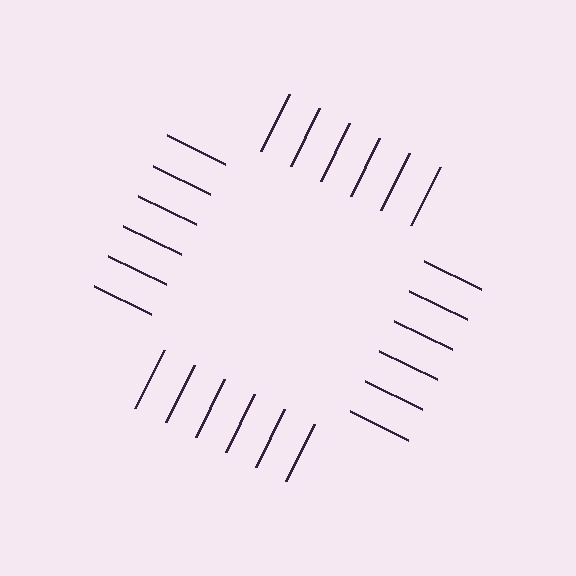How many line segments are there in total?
24 — 6 along each of the 4 edges.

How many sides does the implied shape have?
4 sides — the line-ends trace a square.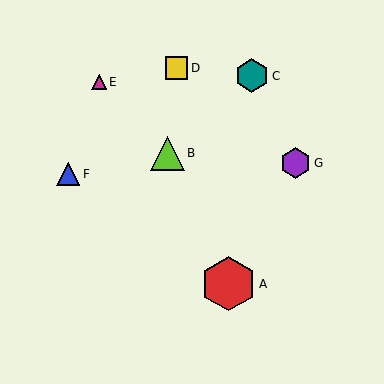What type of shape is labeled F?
Shape F is a blue triangle.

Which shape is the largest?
The red hexagon (labeled A) is the largest.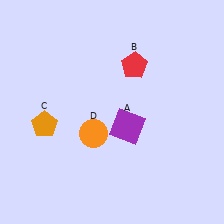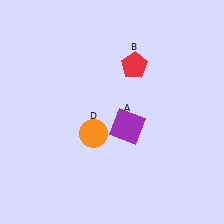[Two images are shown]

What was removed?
The orange pentagon (C) was removed in Image 2.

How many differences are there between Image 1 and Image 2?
There is 1 difference between the two images.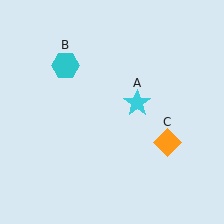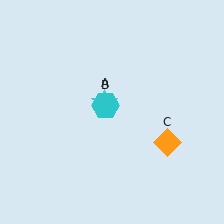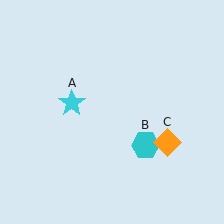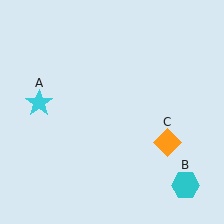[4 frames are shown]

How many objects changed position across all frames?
2 objects changed position: cyan star (object A), cyan hexagon (object B).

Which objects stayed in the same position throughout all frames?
Orange diamond (object C) remained stationary.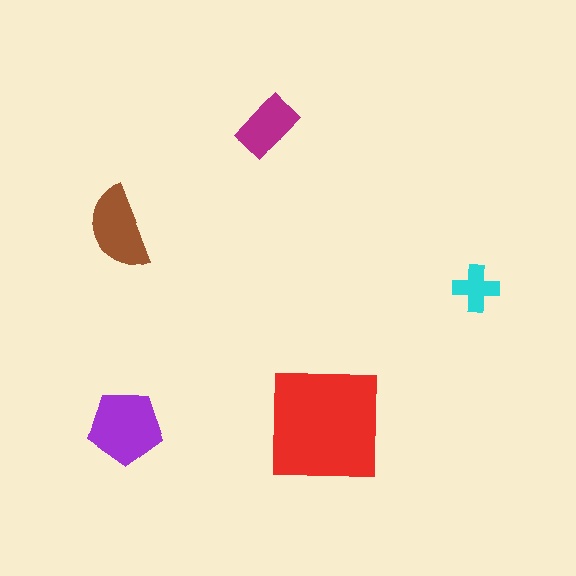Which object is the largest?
The red square.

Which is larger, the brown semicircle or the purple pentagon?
The purple pentagon.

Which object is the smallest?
The cyan cross.